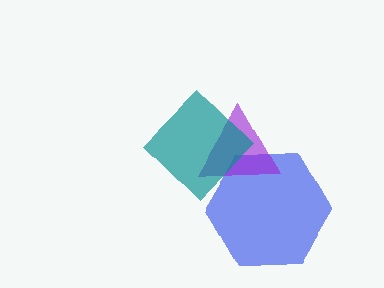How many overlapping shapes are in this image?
There are 3 overlapping shapes in the image.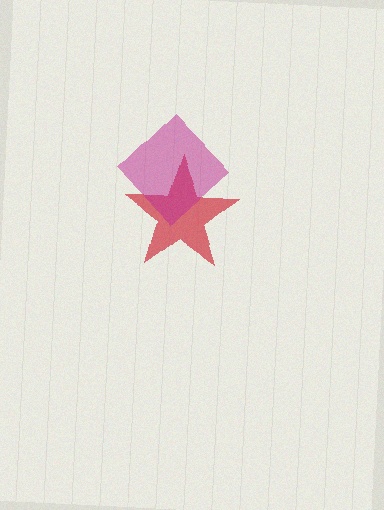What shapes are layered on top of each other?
The layered shapes are: a red star, a magenta diamond.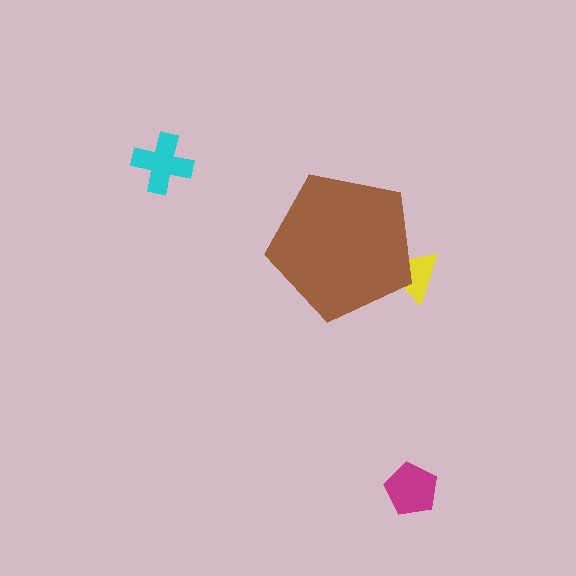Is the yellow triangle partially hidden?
Yes, the yellow triangle is partially hidden behind the brown pentagon.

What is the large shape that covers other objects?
A brown pentagon.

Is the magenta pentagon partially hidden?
No, the magenta pentagon is fully visible.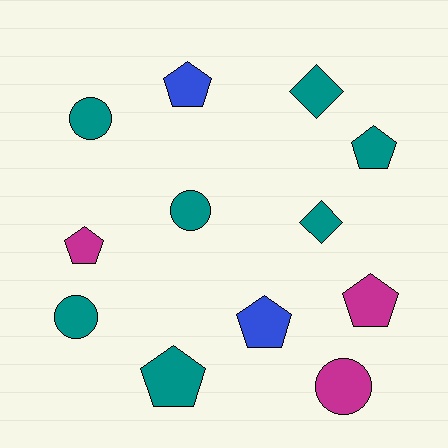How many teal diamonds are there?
There are 2 teal diamonds.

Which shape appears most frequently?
Pentagon, with 6 objects.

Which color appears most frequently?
Teal, with 7 objects.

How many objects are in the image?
There are 12 objects.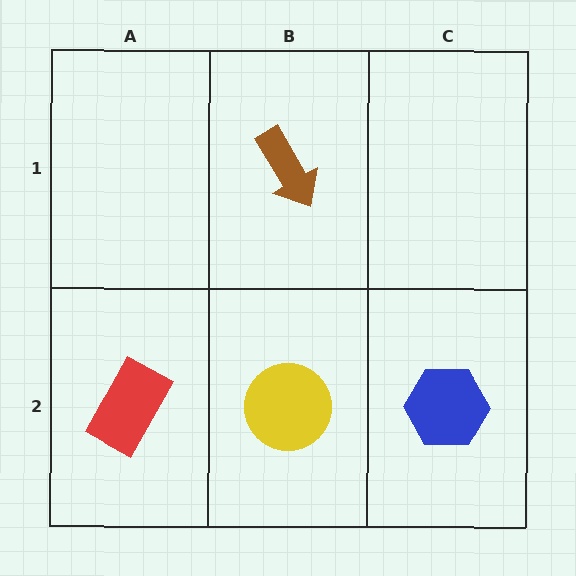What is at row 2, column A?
A red rectangle.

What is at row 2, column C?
A blue hexagon.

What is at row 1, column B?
A brown arrow.